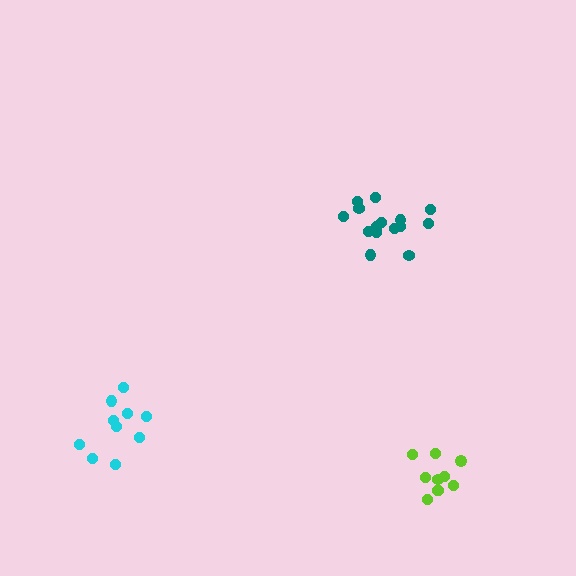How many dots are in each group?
Group 1: 16 dots, Group 2: 10 dots, Group 3: 10 dots (36 total).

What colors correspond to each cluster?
The clusters are colored: teal, cyan, lime.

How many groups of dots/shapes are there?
There are 3 groups.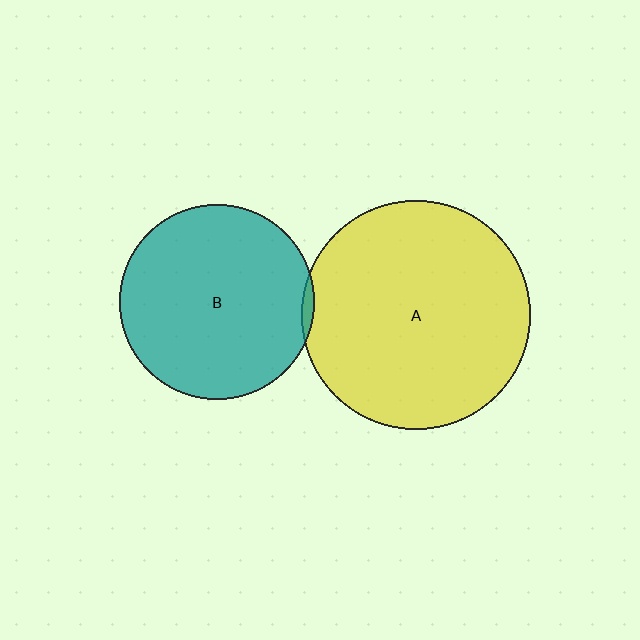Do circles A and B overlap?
Yes.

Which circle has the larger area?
Circle A (yellow).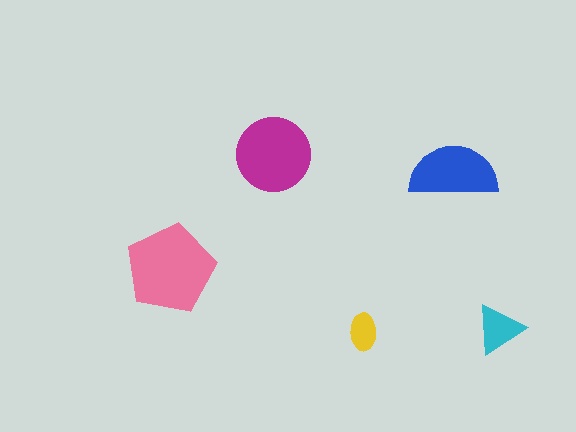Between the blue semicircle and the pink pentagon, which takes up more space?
The pink pentagon.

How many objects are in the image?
There are 5 objects in the image.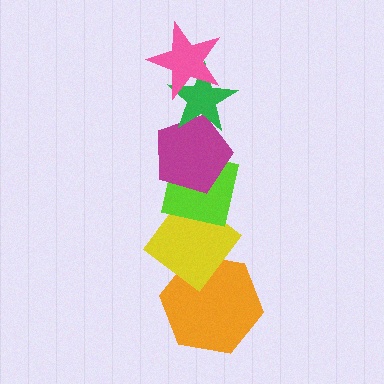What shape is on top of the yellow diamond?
The lime square is on top of the yellow diamond.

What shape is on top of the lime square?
The magenta pentagon is on top of the lime square.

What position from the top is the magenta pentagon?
The magenta pentagon is 3rd from the top.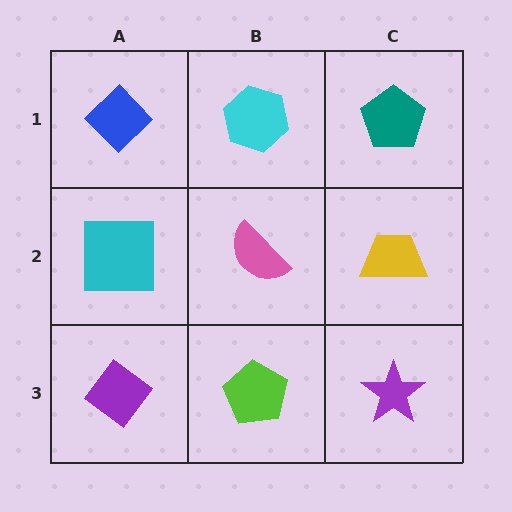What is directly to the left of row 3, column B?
A purple diamond.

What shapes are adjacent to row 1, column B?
A pink semicircle (row 2, column B), a blue diamond (row 1, column A), a teal pentagon (row 1, column C).